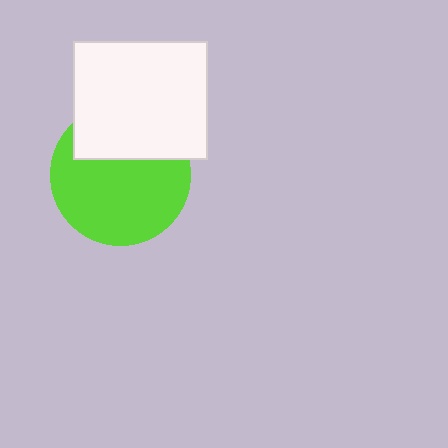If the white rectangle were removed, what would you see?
You would see the complete lime circle.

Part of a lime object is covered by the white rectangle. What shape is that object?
It is a circle.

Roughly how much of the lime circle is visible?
Most of it is visible (roughly 67%).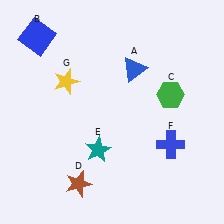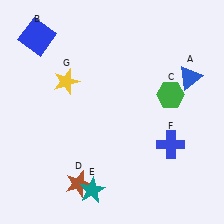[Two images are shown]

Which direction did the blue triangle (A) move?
The blue triangle (A) moved right.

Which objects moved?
The objects that moved are: the blue triangle (A), the teal star (E).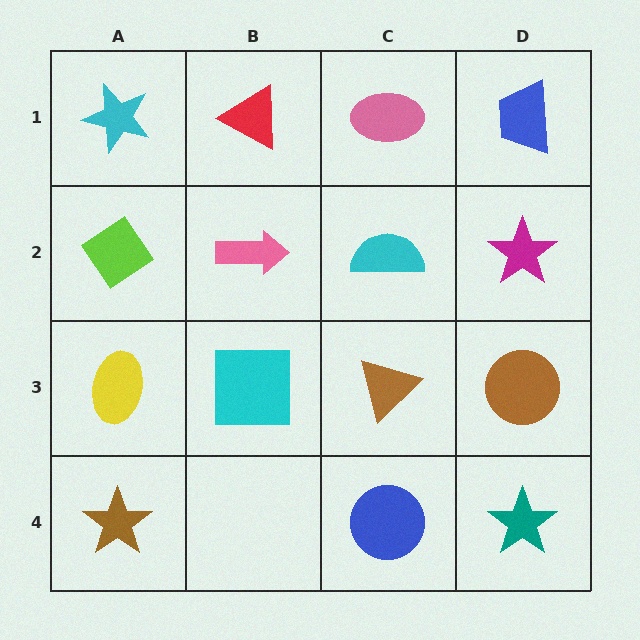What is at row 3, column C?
A brown triangle.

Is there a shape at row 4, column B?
No, that cell is empty.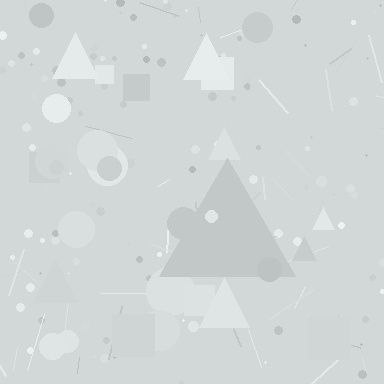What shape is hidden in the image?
A triangle is hidden in the image.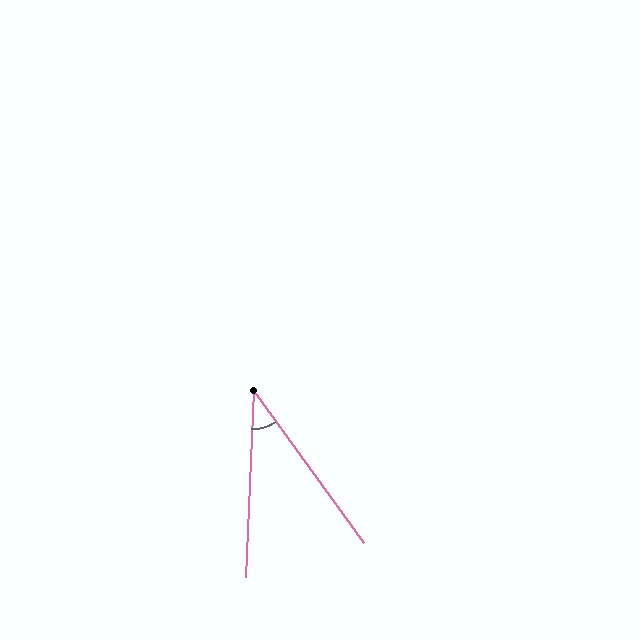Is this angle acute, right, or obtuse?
It is acute.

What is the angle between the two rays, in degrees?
Approximately 38 degrees.